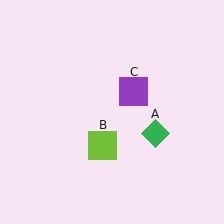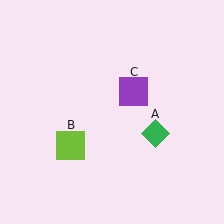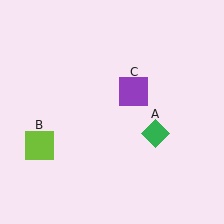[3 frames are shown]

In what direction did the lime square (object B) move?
The lime square (object B) moved left.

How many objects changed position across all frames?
1 object changed position: lime square (object B).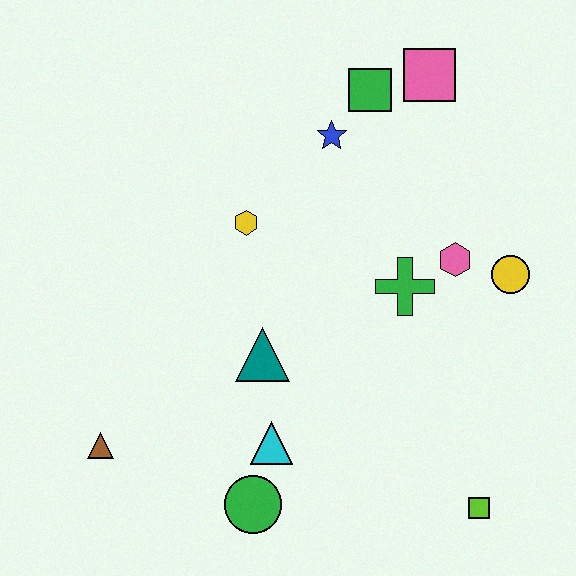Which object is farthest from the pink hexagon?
The brown triangle is farthest from the pink hexagon.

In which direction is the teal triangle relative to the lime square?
The teal triangle is to the left of the lime square.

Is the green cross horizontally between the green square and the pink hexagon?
Yes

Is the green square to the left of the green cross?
Yes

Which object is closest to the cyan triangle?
The green circle is closest to the cyan triangle.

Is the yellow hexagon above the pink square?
No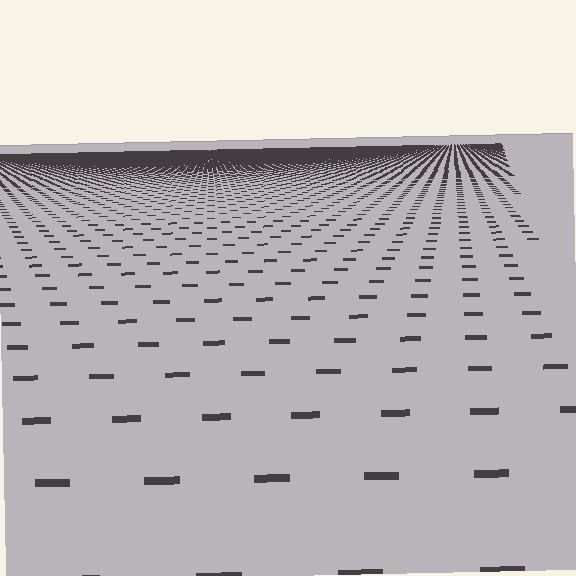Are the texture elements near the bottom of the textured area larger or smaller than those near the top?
Larger. Near the bottom, elements are closer to the viewer and appear at a bigger on-screen size.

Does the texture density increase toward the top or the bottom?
Density increases toward the top.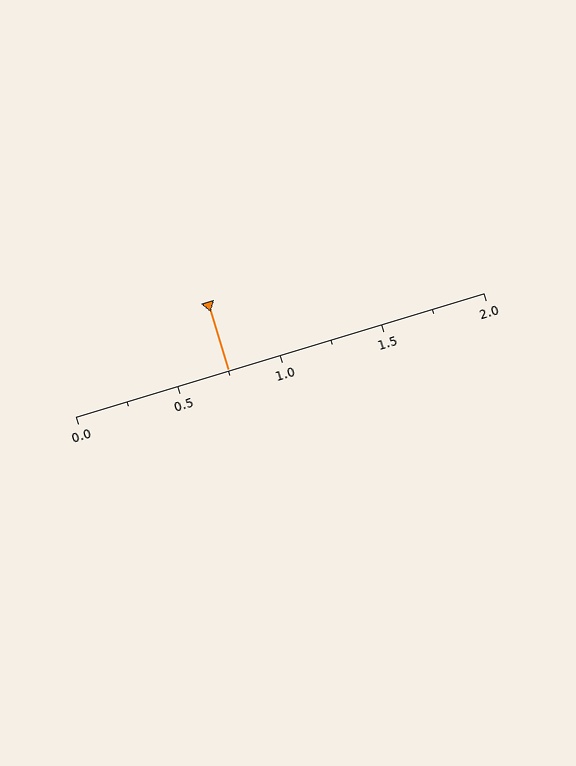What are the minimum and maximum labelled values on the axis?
The axis runs from 0.0 to 2.0.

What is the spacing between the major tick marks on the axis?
The major ticks are spaced 0.5 apart.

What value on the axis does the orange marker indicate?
The marker indicates approximately 0.75.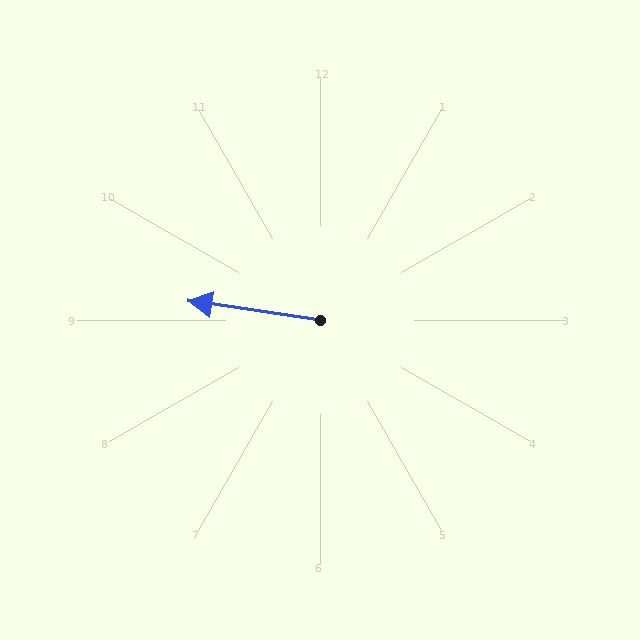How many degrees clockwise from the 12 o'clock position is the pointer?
Approximately 278 degrees.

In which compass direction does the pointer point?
West.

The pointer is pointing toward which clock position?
Roughly 9 o'clock.